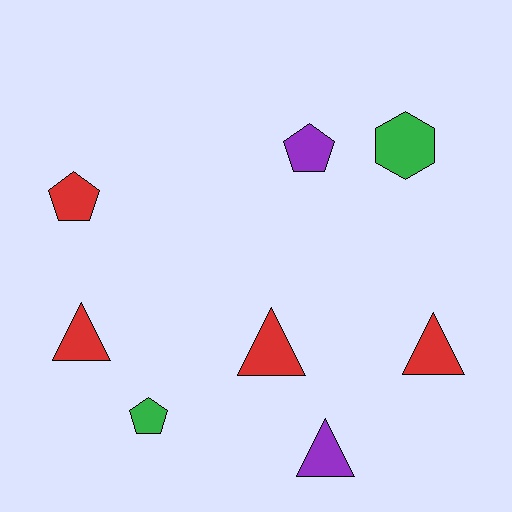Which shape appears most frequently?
Triangle, with 4 objects.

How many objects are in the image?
There are 8 objects.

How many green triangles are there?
There are no green triangles.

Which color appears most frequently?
Red, with 4 objects.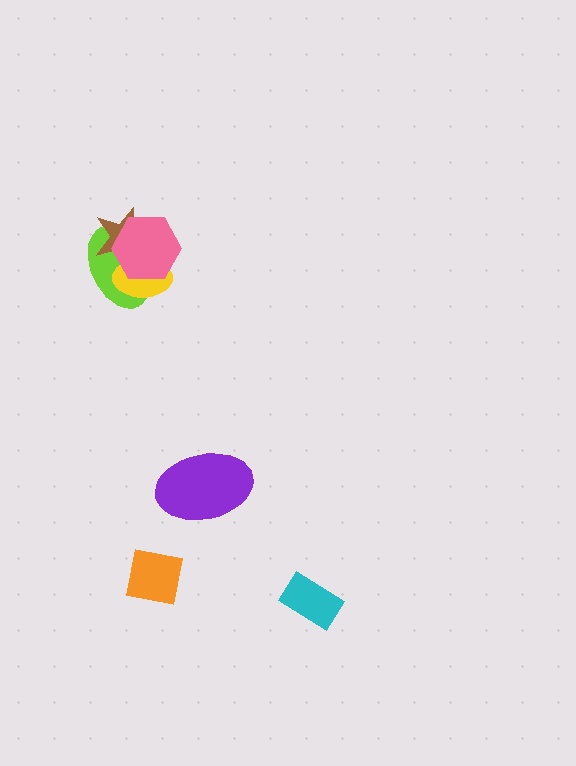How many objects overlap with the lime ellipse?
3 objects overlap with the lime ellipse.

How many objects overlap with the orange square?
0 objects overlap with the orange square.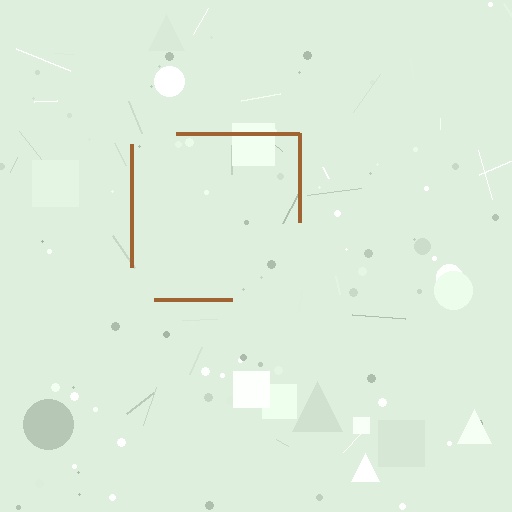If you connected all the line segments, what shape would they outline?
They would outline a square.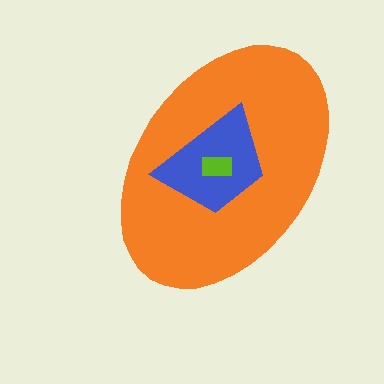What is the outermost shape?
The orange ellipse.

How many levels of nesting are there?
3.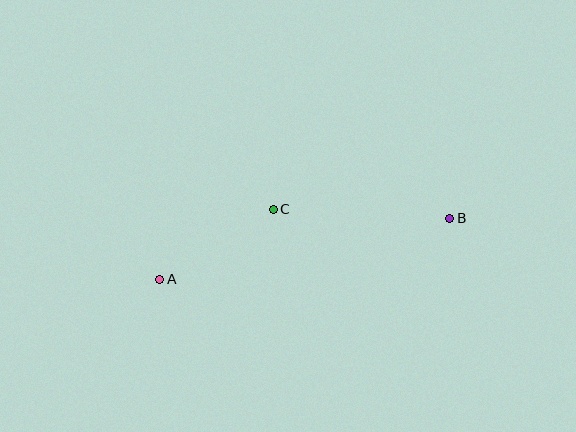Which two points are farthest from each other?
Points A and B are farthest from each other.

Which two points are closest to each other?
Points A and C are closest to each other.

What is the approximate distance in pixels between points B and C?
The distance between B and C is approximately 176 pixels.